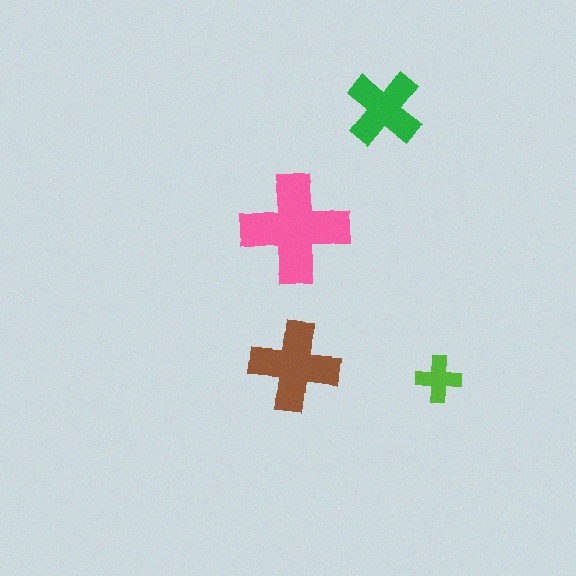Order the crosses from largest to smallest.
the pink one, the brown one, the green one, the lime one.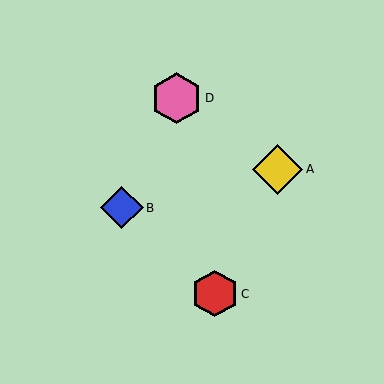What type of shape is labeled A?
Shape A is a yellow diamond.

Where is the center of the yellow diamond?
The center of the yellow diamond is at (278, 169).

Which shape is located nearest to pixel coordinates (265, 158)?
The yellow diamond (labeled A) at (278, 169) is nearest to that location.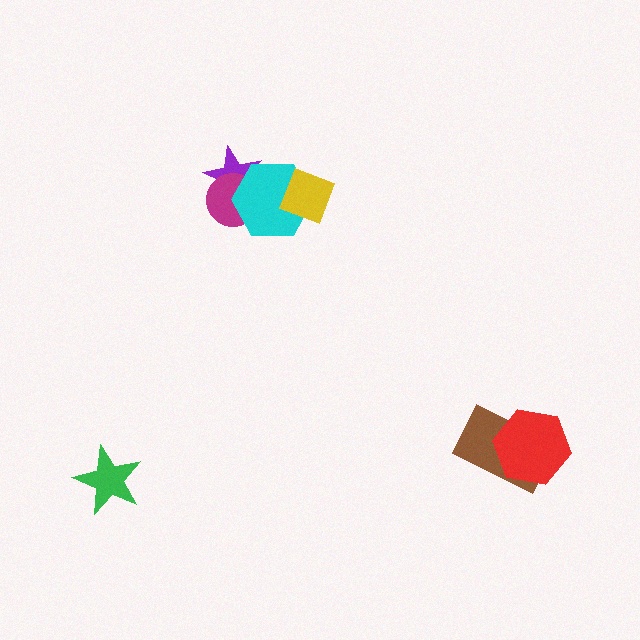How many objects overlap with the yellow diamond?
1 object overlaps with the yellow diamond.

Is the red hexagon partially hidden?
No, no other shape covers it.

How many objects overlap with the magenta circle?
2 objects overlap with the magenta circle.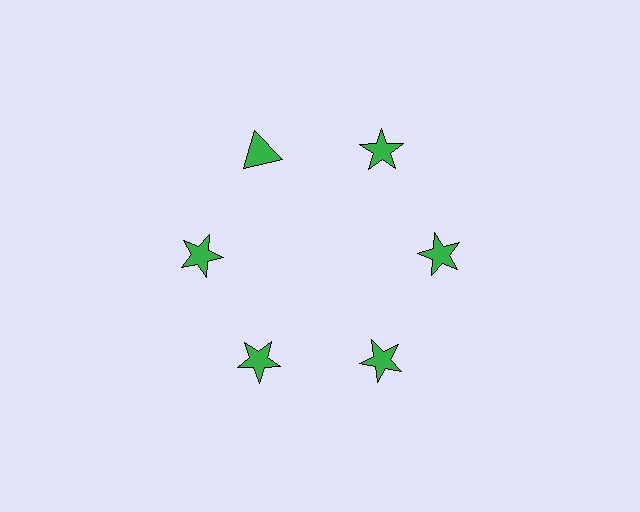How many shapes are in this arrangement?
There are 6 shapes arranged in a ring pattern.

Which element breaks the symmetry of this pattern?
The green triangle at roughly the 11 o'clock position breaks the symmetry. All other shapes are green stars.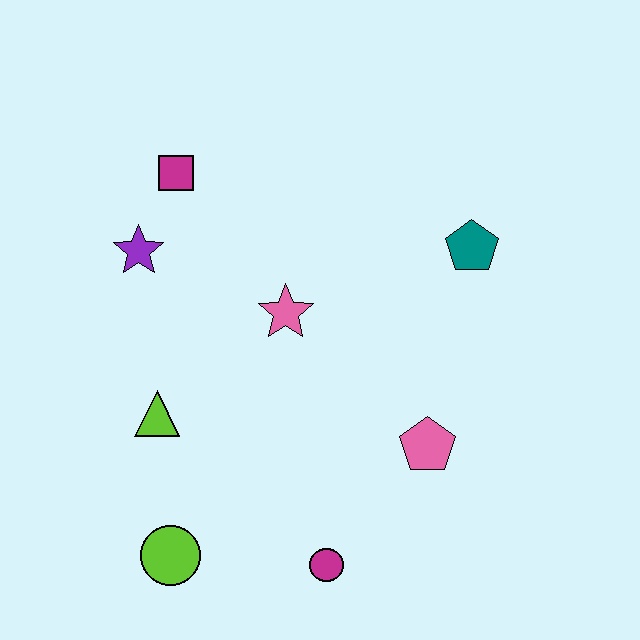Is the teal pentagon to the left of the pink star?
No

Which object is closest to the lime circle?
The lime triangle is closest to the lime circle.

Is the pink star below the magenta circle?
No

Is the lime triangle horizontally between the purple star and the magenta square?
Yes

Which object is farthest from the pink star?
The lime circle is farthest from the pink star.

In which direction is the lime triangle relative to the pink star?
The lime triangle is to the left of the pink star.